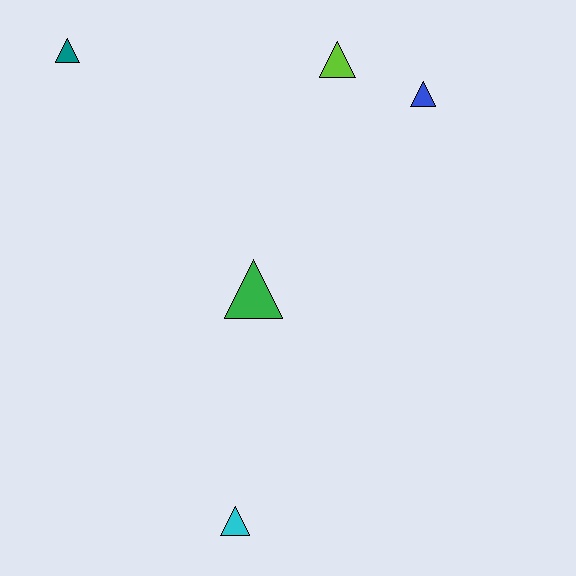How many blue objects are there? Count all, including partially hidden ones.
There is 1 blue object.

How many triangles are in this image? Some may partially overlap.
There are 5 triangles.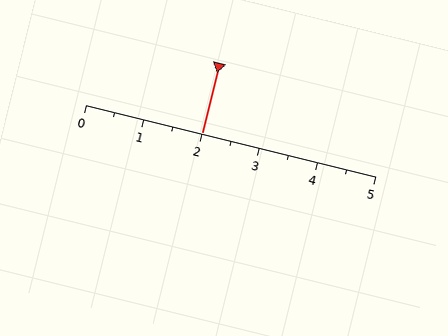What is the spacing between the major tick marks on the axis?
The major ticks are spaced 1 apart.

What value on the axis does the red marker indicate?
The marker indicates approximately 2.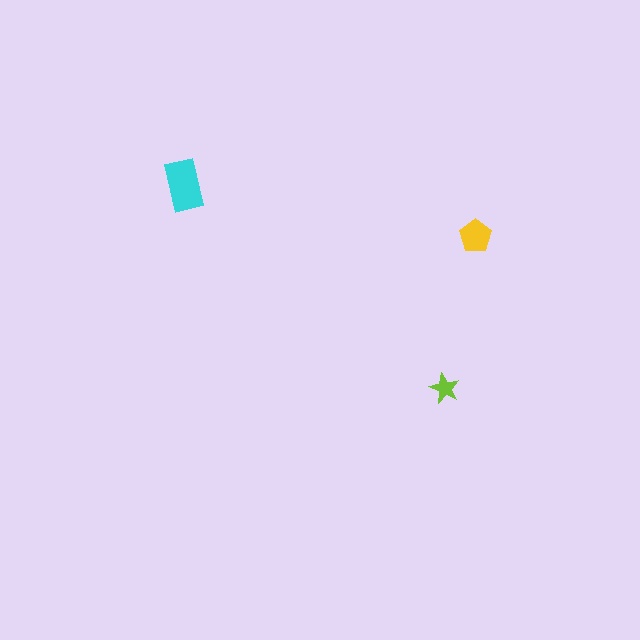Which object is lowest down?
The lime star is bottommost.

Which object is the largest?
The cyan rectangle.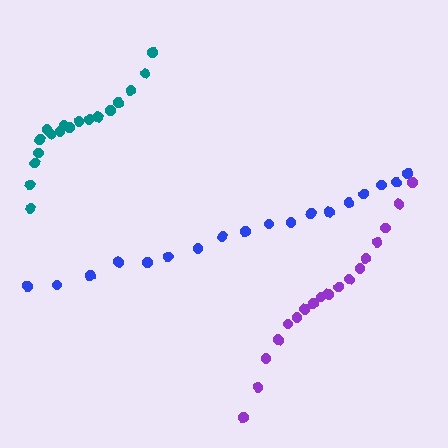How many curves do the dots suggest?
There are 3 distinct paths.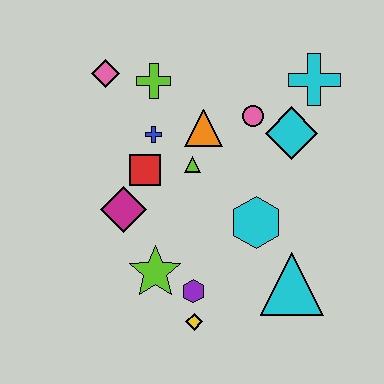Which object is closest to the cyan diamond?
The pink circle is closest to the cyan diamond.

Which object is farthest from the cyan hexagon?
The pink diamond is farthest from the cyan hexagon.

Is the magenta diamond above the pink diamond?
No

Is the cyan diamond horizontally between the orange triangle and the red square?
No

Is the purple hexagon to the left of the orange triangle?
Yes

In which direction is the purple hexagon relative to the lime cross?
The purple hexagon is below the lime cross.